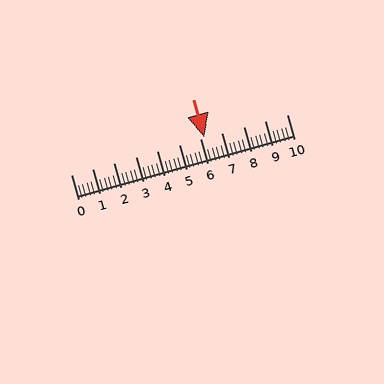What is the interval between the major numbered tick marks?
The major tick marks are spaced 1 units apart.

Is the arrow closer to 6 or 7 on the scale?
The arrow is closer to 6.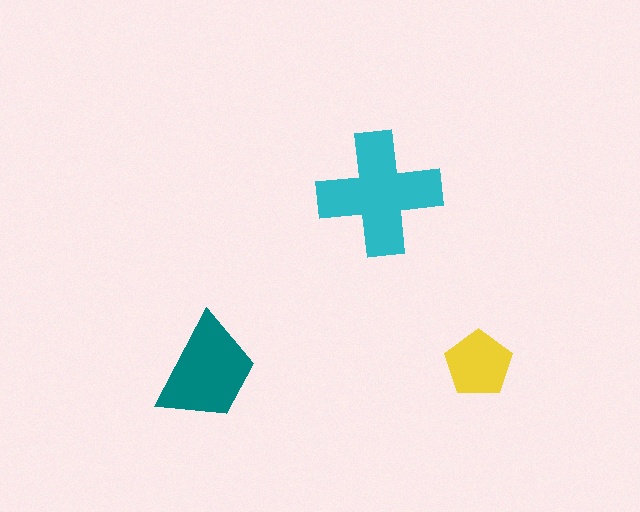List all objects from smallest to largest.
The yellow pentagon, the teal trapezoid, the cyan cross.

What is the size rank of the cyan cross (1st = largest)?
1st.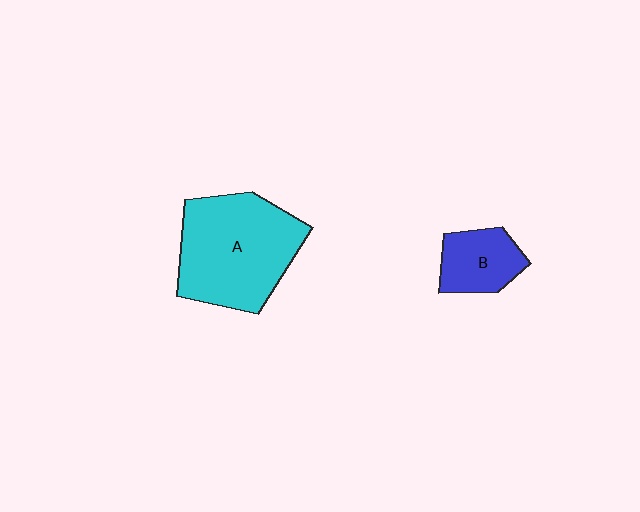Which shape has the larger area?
Shape A (cyan).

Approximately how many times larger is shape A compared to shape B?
Approximately 2.5 times.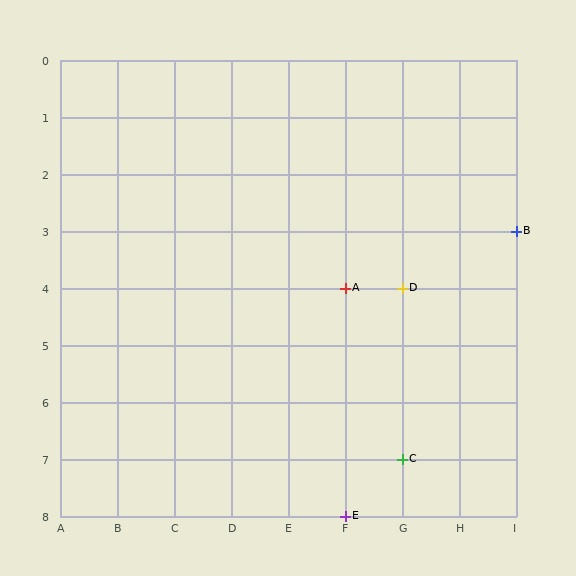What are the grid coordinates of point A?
Point A is at grid coordinates (F, 4).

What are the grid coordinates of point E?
Point E is at grid coordinates (F, 8).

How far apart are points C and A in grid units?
Points C and A are 1 column and 3 rows apart (about 3.2 grid units diagonally).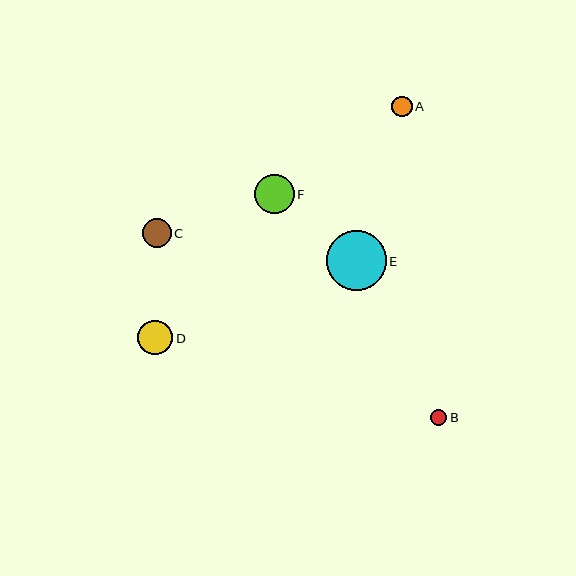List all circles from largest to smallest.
From largest to smallest: E, F, D, C, A, B.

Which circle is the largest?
Circle E is the largest with a size of approximately 60 pixels.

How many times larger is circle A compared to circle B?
Circle A is approximately 1.2 times the size of circle B.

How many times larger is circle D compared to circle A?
Circle D is approximately 1.7 times the size of circle A.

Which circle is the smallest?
Circle B is the smallest with a size of approximately 17 pixels.